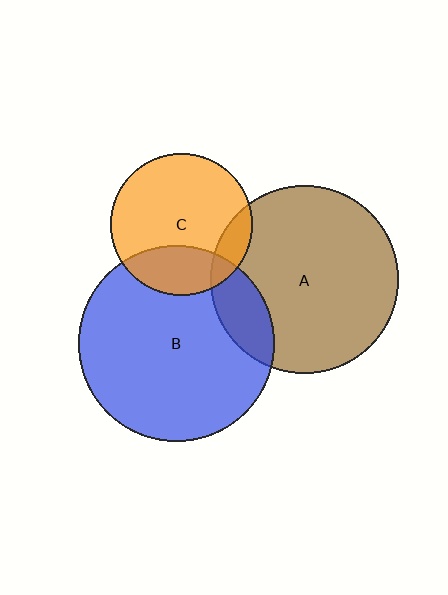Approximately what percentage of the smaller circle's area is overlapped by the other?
Approximately 15%.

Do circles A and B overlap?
Yes.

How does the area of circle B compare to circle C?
Approximately 1.9 times.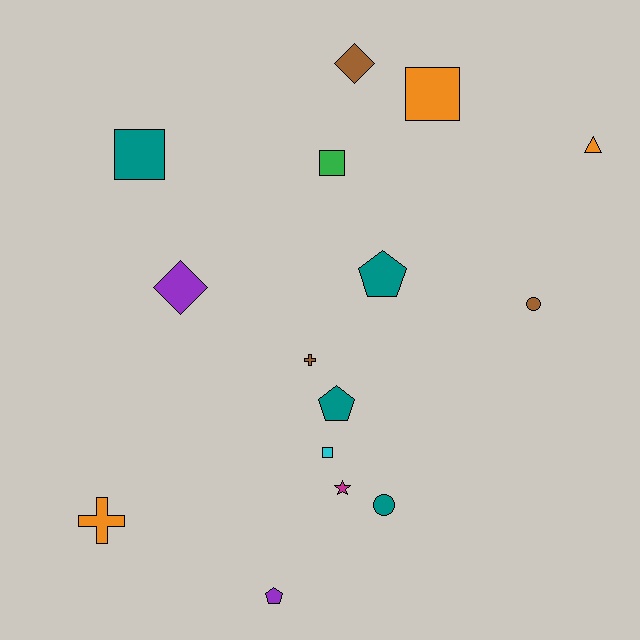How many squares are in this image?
There are 4 squares.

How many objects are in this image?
There are 15 objects.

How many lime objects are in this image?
There are no lime objects.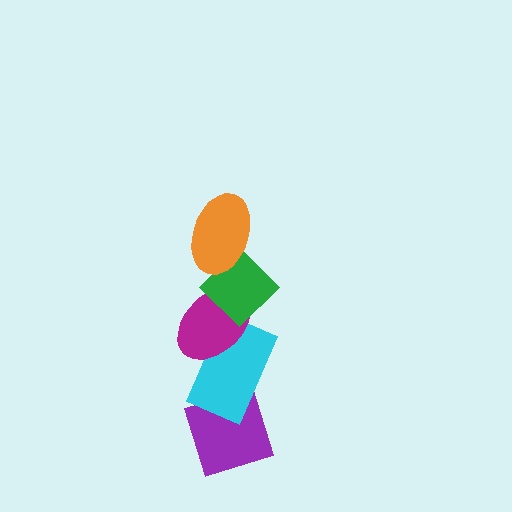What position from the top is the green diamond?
The green diamond is 2nd from the top.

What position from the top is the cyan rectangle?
The cyan rectangle is 4th from the top.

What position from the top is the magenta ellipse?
The magenta ellipse is 3rd from the top.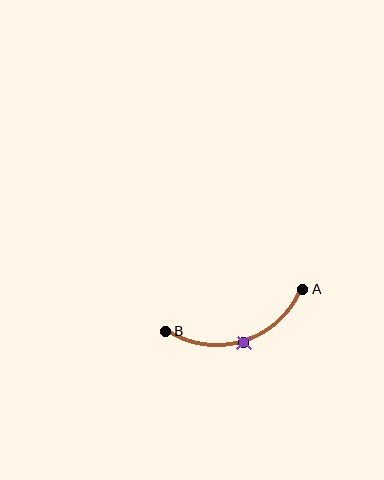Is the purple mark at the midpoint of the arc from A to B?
Yes. The purple mark lies on the arc at equal arc-length from both A and B — it is the arc midpoint.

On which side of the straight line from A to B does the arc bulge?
The arc bulges below the straight line connecting A and B.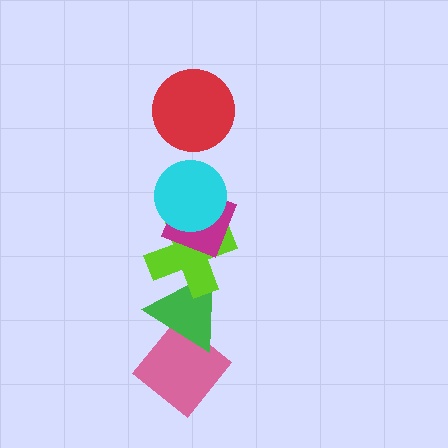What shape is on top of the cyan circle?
The red circle is on top of the cyan circle.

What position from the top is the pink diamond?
The pink diamond is 6th from the top.